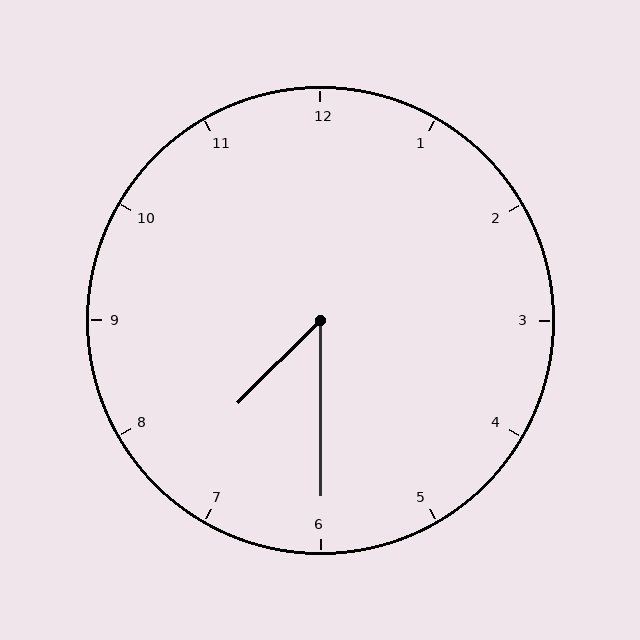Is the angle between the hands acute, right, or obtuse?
It is acute.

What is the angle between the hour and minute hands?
Approximately 45 degrees.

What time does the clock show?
7:30.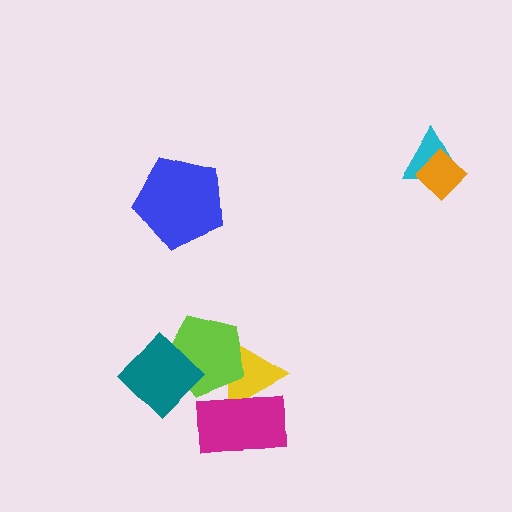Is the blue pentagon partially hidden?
No, no other shape covers it.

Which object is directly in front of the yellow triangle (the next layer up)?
The magenta rectangle is directly in front of the yellow triangle.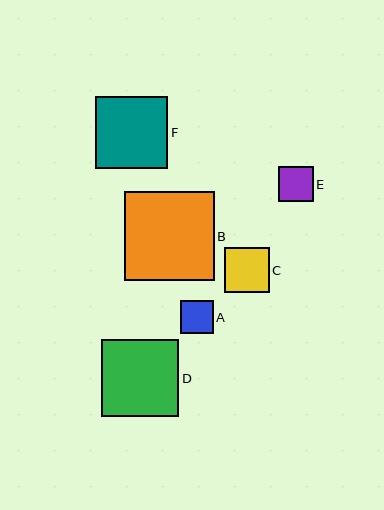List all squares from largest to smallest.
From largest to smallest: B, D, F, C, E, A.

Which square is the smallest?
Square A is the smallest with a size of approximately 33 pixels.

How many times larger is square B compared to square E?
Square B is approximately 2.6 times the size of square E.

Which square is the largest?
Square B is the largest with a size of approximately 90 pixels.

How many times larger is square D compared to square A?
Square D is approximately 2.3 times the size of square A.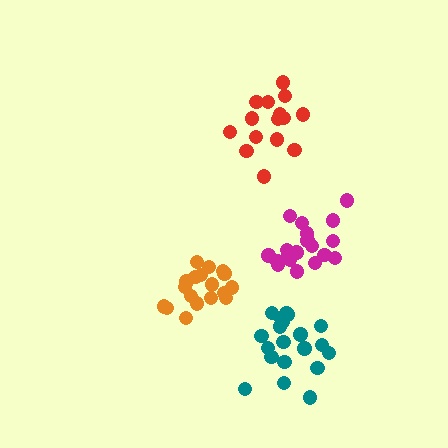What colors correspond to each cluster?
The clusters are colored: orange, teal, magenta, red.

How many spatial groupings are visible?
There are 4 spatial groupings.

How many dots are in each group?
Group 1: 18 dots, Group 2: 20 dots, Group 3: 20 dots, Group 4: 15 dots (73 total).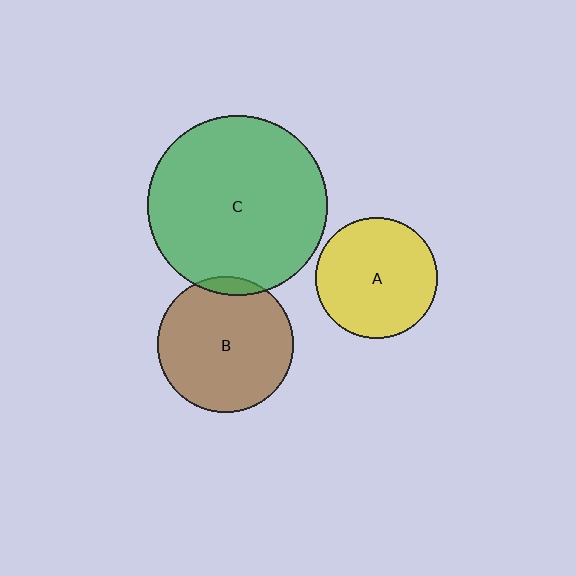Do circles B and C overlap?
Yes.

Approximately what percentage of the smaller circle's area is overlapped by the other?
Approximately 5%.